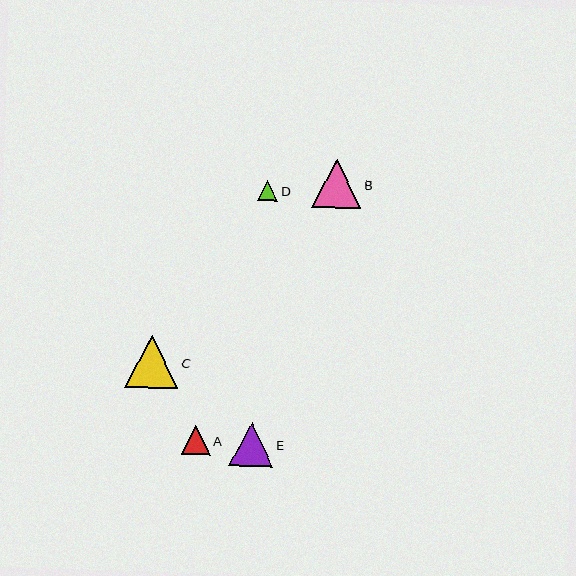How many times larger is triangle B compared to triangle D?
Triangle B is approximately 2.5 times the size of triangle D.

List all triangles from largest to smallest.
From largest to smallest: C, B, E, A, D.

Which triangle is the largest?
Triangle C is the largest with a size of approximately 53 pixels.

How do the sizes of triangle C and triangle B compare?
Triangle C and triangle B are approximately the same size.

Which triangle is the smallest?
Triangle D is the smallest with a size of approximately 20 pixels.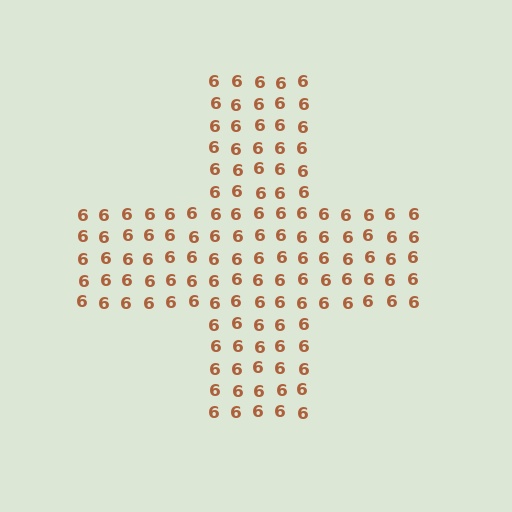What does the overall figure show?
The overall figure shows a cross.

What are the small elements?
The small elements are digit 6's.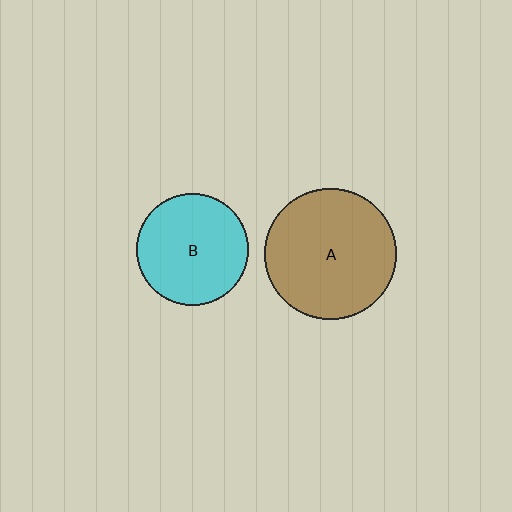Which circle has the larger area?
Circle A (brown).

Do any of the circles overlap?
No, none of the circles overlap.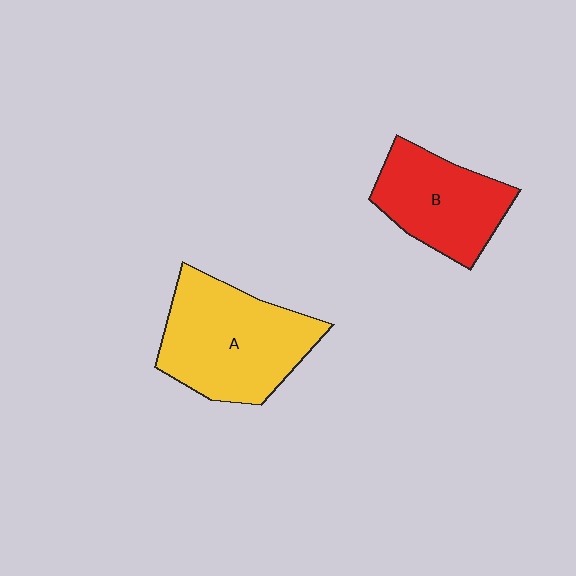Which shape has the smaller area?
Shape B (red).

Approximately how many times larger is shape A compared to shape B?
Approximately 1.4 times.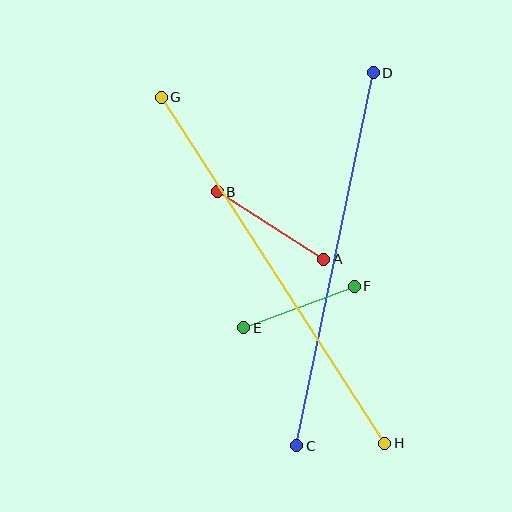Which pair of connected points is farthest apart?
Points G and H are farthest apart.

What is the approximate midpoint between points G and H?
The midpoint is at approximately (273, 270) pixels.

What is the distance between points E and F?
The distance is approximately 118 pixels.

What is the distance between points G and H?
The distance is approximately 412 pixels.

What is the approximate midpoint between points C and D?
The midpoint is at approximately (335, 259) pixels.